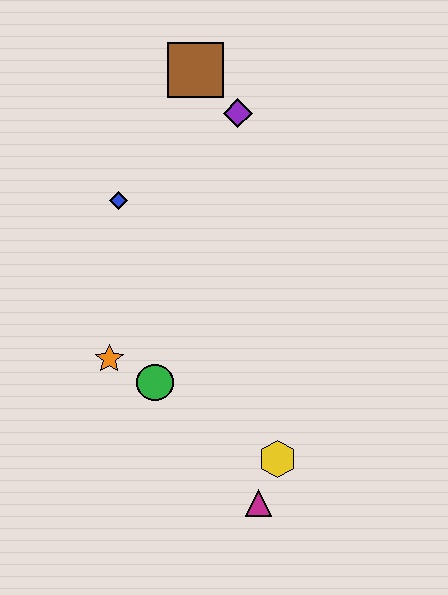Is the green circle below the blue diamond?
Yes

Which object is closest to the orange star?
The green circle is closest to the orange star.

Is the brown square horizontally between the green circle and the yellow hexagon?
Yes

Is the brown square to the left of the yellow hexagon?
Yes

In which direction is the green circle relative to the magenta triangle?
The green circle is above the magenta triangle.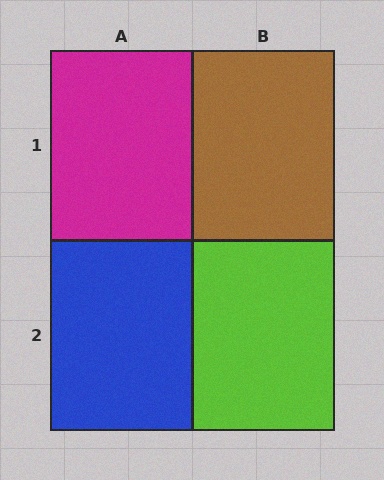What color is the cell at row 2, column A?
Blue.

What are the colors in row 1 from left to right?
Magenta, brown.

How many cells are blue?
1 cell is blue.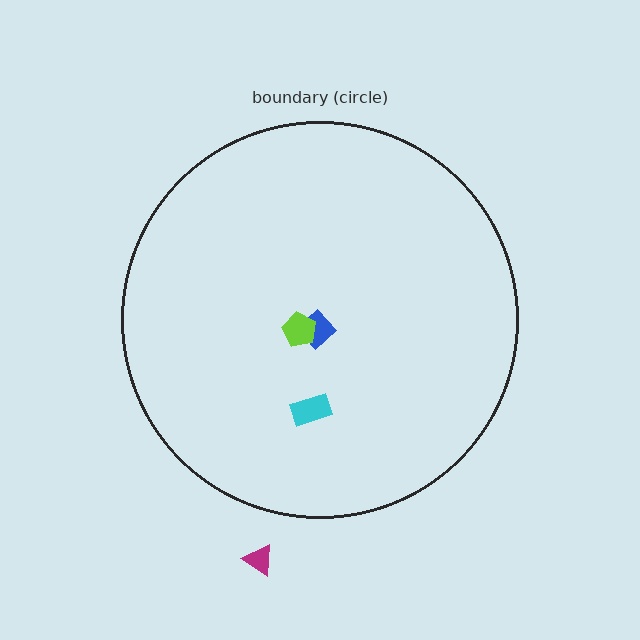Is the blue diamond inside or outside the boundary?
Inside.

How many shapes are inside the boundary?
3 inside, 1 outside.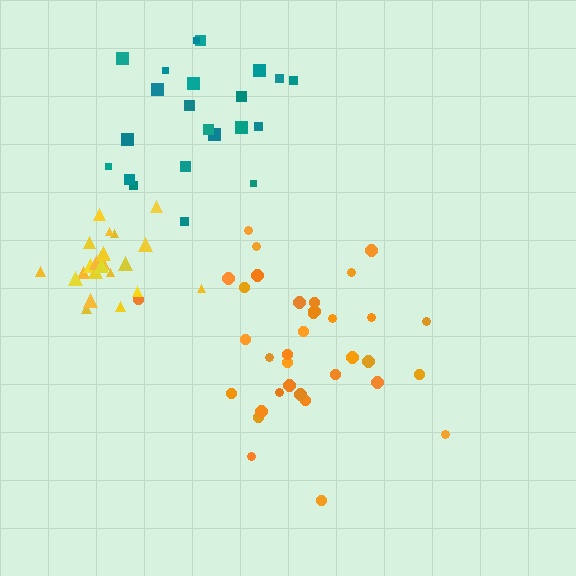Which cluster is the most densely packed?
Yellow.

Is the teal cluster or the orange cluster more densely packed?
Orange.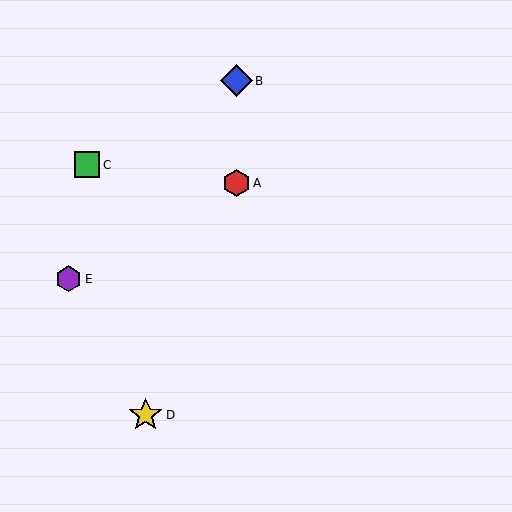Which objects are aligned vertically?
Objects A, B are aligned vertically.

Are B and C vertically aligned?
No, B is at x≈236 and C is at x≈87.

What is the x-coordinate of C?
Object C is at x≈87.